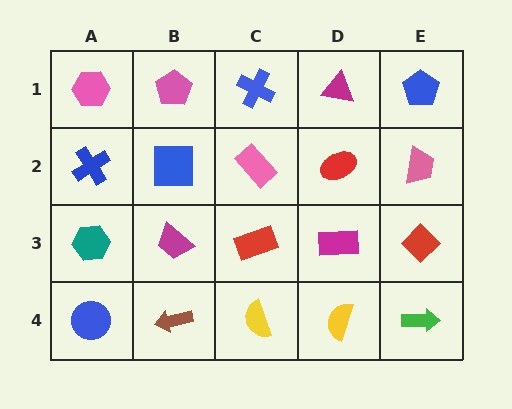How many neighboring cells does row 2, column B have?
4.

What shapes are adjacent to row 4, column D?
A magenta rectangle (row 3, column D), a yellow semicircle (row 4, column C), a green arrow (row 4, column E).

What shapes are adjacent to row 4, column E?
A red diamond (row 3, column E), a yellow semicircle (row 4, column D).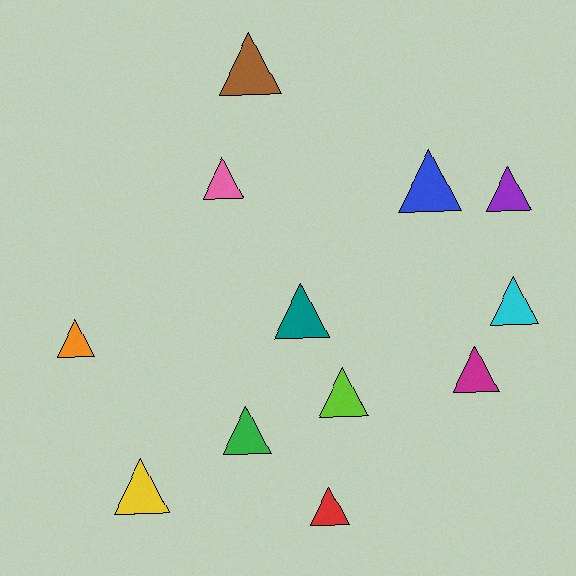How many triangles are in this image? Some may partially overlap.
There are 12 triangles.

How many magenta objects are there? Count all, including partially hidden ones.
There is 1 magenta object.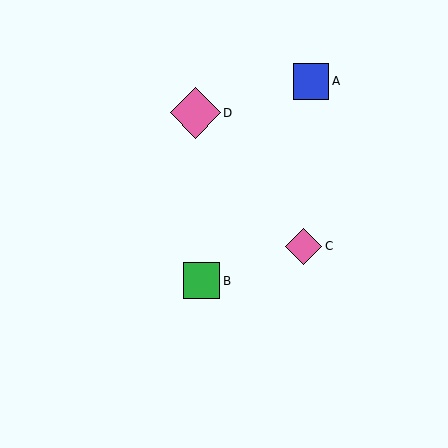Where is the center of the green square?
The center of the green square is at (201, 281).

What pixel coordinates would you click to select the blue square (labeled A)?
Click at (311, 81) to select the blue square A.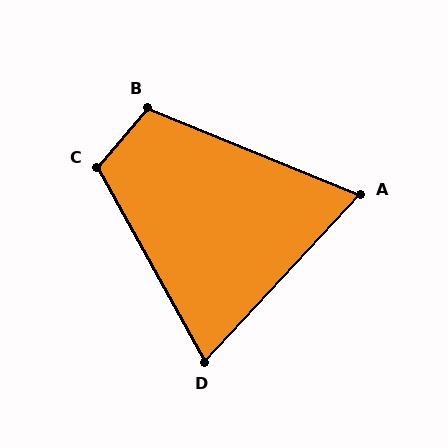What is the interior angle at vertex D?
Approximately 72 degrees (acute).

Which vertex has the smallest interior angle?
A, at approximately 69 degrees.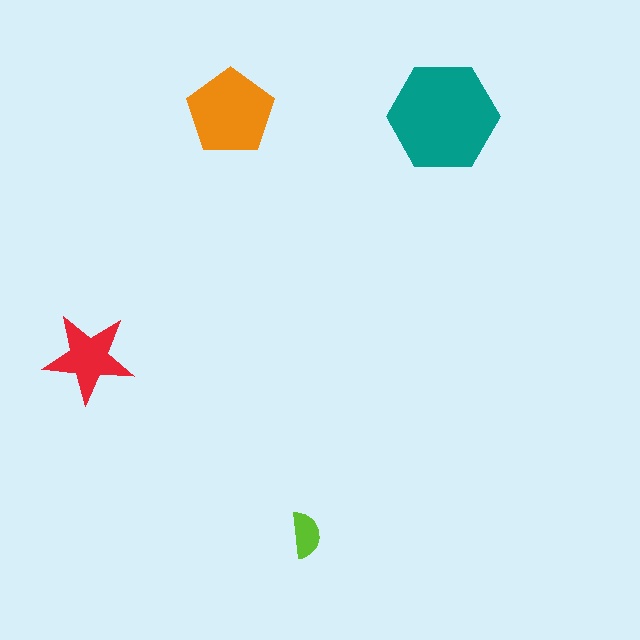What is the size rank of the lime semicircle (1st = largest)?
4th.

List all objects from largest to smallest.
The teal hexagon, the orange pentagon, the red star, the lime semicircle.